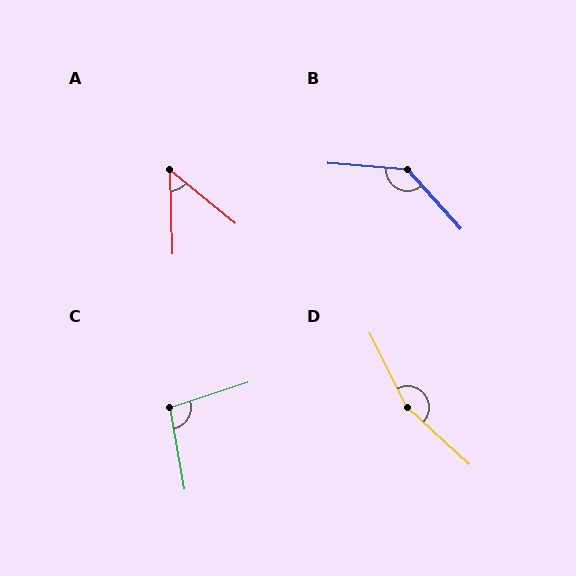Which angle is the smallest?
A, at approximately 49 degrees.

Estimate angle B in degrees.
Approximately 137 degrees.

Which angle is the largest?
D, at approximately 159 degrees.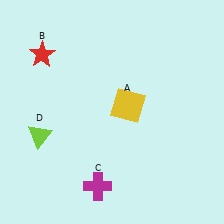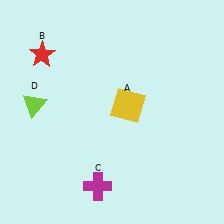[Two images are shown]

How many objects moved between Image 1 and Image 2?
1 object moved between the two images.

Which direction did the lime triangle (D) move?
The lime triangle (D) moved up.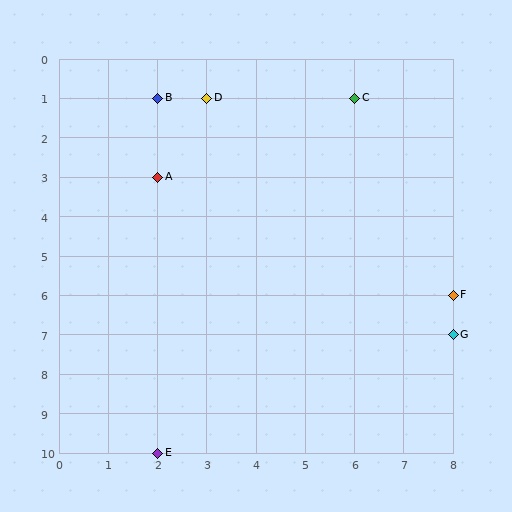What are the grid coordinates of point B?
Point B is at grid coordinates (2, 1).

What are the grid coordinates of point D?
Point D is at grid coordinates (3, 1).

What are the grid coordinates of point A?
Point A is at grid coordinates (2, 3).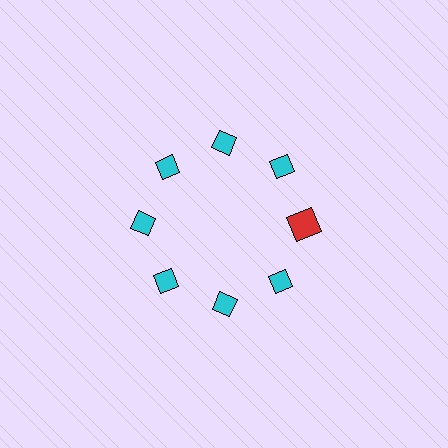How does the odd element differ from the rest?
It differs in both color (red instead of cyan) and shape (square instead of diamond).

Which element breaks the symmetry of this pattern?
The red square at roughly the 3 o'clock position breaks the symmetry. All other shapes are cyan diamonds.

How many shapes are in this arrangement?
There are 8 shapes arranged in a ring pattern.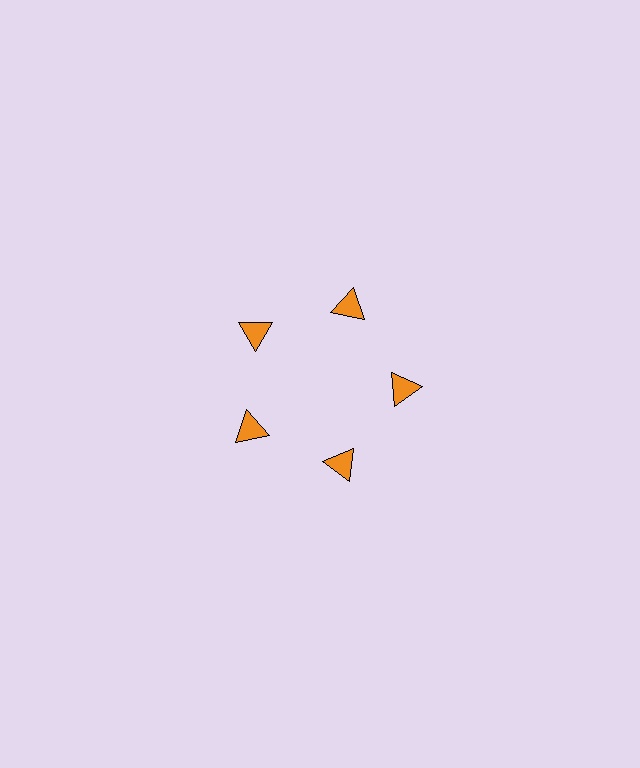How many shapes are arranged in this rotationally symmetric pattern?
There are 5 shapes, arranged in 5 groups of 1.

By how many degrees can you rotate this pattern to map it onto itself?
The pattern maps onto itself every 72 degrees of rotation.